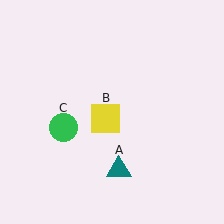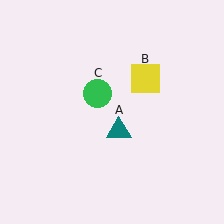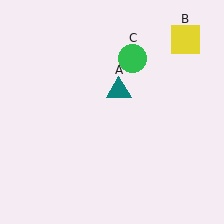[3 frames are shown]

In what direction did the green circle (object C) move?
The green circle (object C) moved up and to the right.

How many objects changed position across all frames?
3 objects changed position: teal triangle (object A), yellow square (object B), green circle (object C).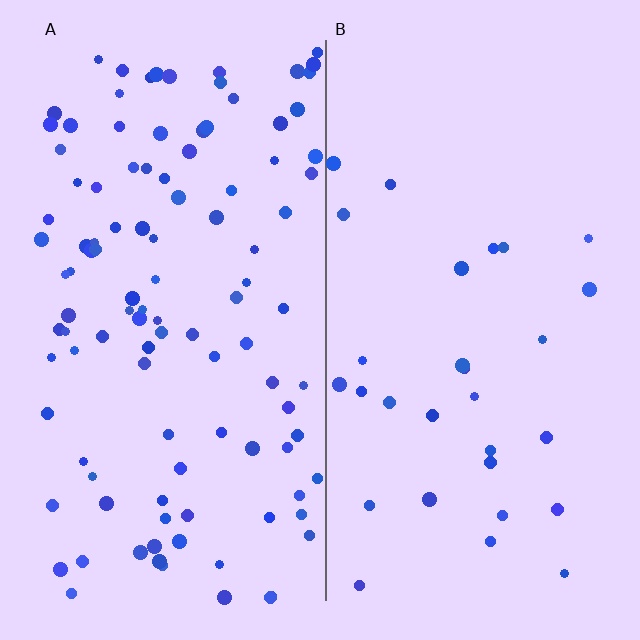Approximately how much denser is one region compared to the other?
Approximately 3.7× — region A over region B.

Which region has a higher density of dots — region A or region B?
A (the left).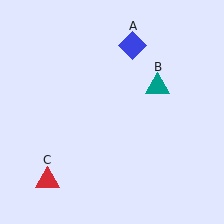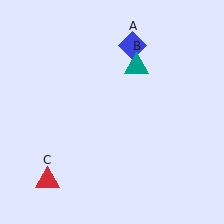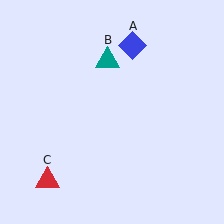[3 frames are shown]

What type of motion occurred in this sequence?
The teal triangle (object B) rotated counterclockwise around the center of the scene.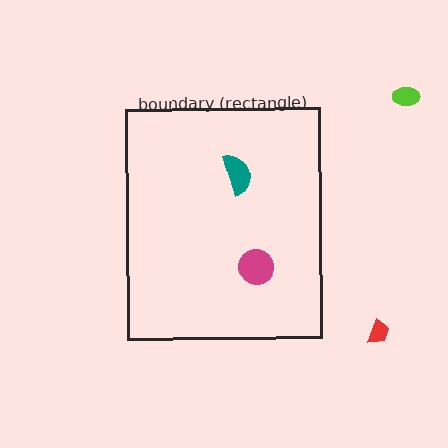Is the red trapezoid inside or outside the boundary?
Outside.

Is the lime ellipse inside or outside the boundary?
Outside.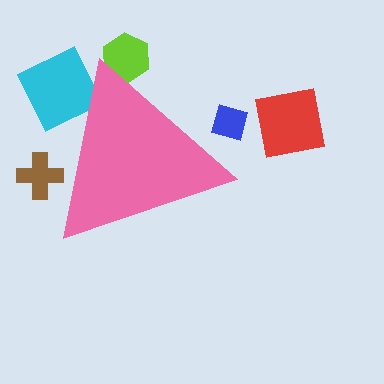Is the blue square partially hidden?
Yes, the blue square is partially hidden behind the pink triangle.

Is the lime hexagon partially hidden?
Yes, the lime hexagon is partially hidden behind the pink triangle.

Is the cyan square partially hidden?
Yes, the cyan square is partially hidden behind the pink triangle.